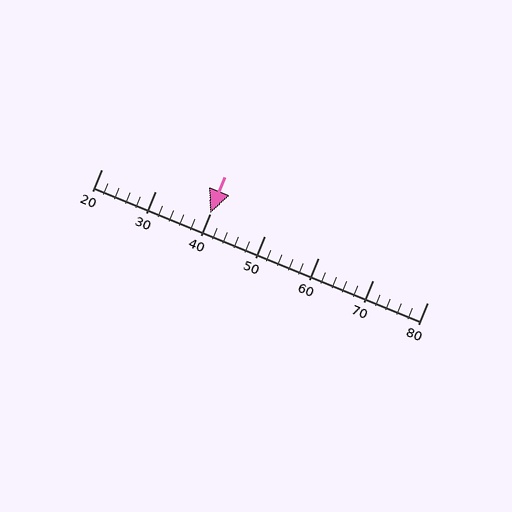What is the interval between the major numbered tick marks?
The major tick marks are spaced 10 units apart.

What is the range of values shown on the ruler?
The ruler shows values from 20 to 80.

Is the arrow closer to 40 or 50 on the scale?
The arrow is closer to 40.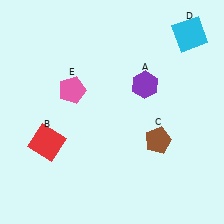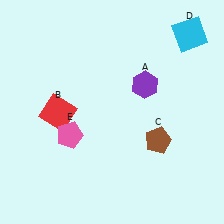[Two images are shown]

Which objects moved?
The objects that moved are: the red square (B), the pink pentagon (E).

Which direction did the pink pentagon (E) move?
The pink pentagon (E) moved down.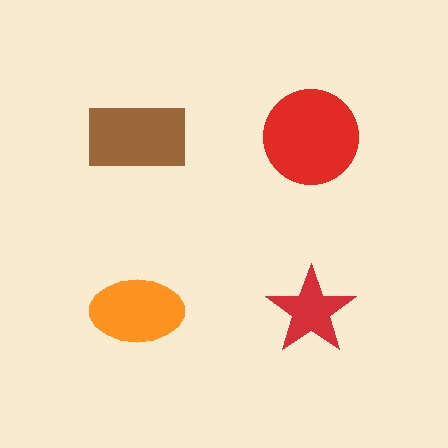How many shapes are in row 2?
2 shapes.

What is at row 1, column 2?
A red circle.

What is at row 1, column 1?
A brown rectangle.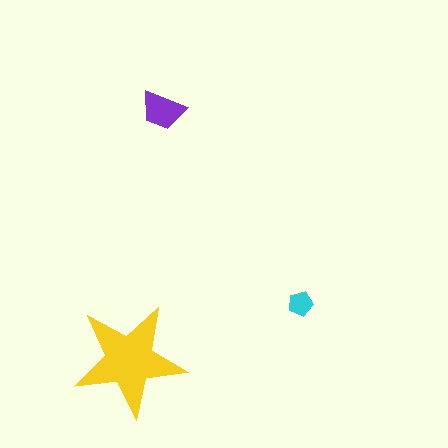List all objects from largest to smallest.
The yellow star, the purple trapezoid, the cyan pentagon.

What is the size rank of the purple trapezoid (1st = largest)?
2nd.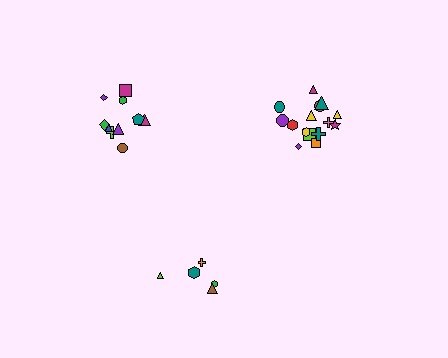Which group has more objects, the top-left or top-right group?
The top-right group.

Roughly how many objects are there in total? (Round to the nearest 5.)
Roughly 30 objects in total.